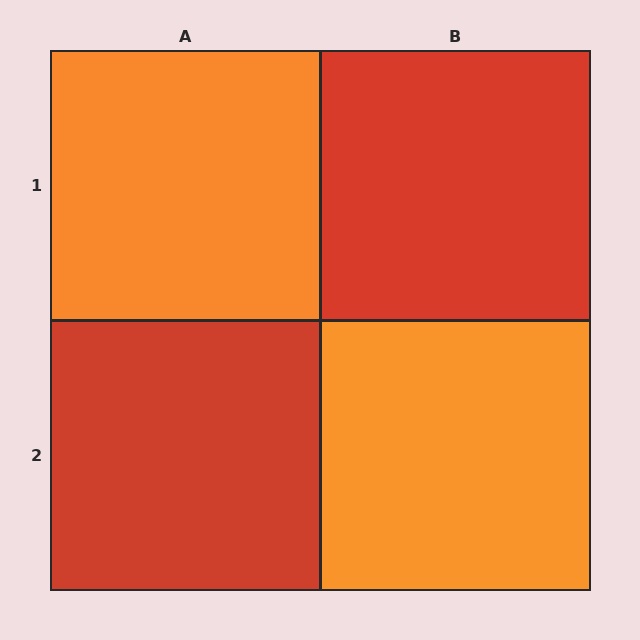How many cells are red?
2 cells are red.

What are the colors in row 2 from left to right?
Red, orange.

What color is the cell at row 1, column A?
Orange.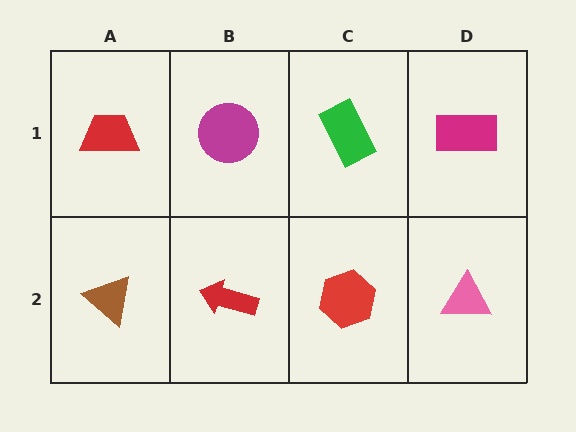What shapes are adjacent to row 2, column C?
A green rectangle (row 1, column C), a red arrow (row 2, column B), a pink triangle (row 2, column D).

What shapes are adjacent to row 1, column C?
A red hexagon (row 2, column C), a magenta circle (row 1, column B), a magenta rectangle (row 1, column D).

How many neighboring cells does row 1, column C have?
3.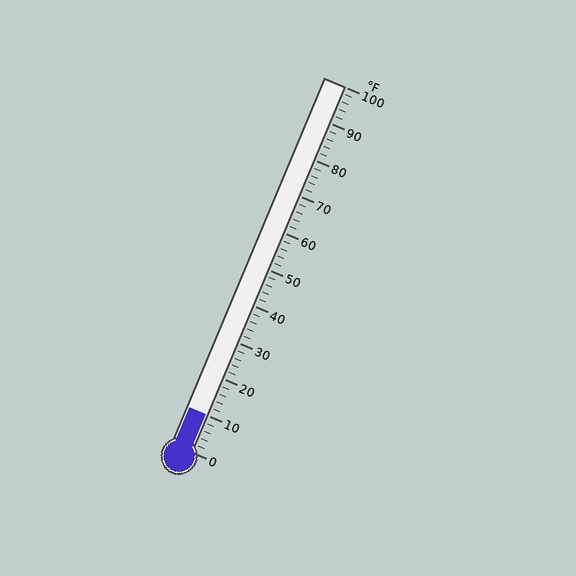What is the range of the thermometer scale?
The thermometer scale ranges from 0°F to 100°F.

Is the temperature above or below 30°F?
The temperature is below 30°F.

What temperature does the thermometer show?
The thermometer shows approximately 10°F.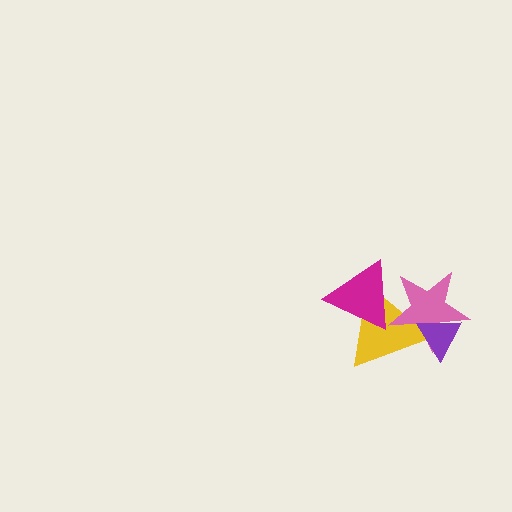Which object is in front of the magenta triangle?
The pink star is in front of the magenta triangle.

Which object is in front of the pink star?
The purple triangle is in front of the pink star.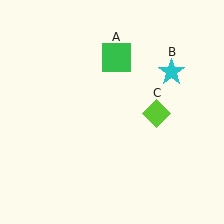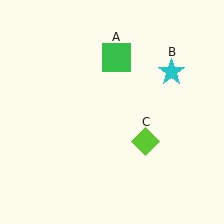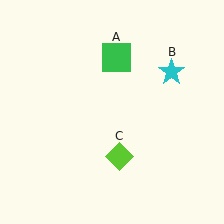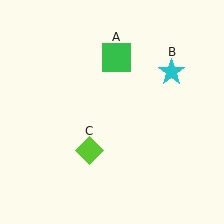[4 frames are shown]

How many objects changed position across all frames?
1 object changed position: lime diamond (object C).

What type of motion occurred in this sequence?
The lime diamond (object C) rotated clockwise around the center of the scene.